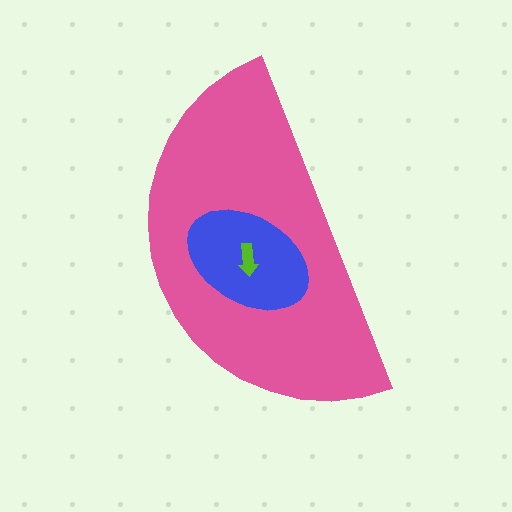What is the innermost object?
The lime arrow.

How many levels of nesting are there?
3.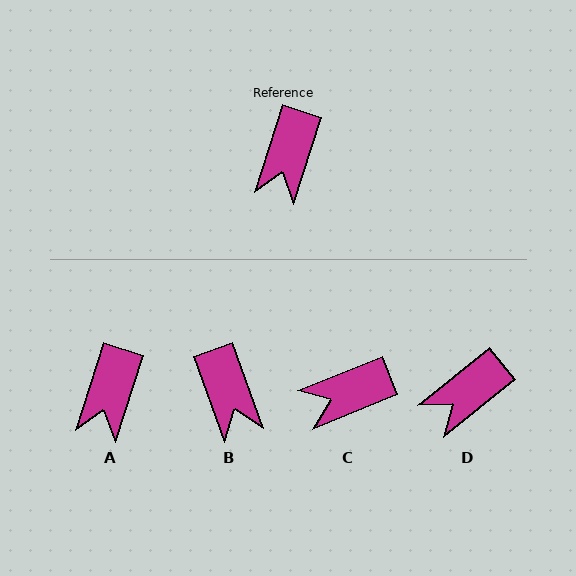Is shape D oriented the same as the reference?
No, it is off by about 33 degrees.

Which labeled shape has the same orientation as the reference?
A.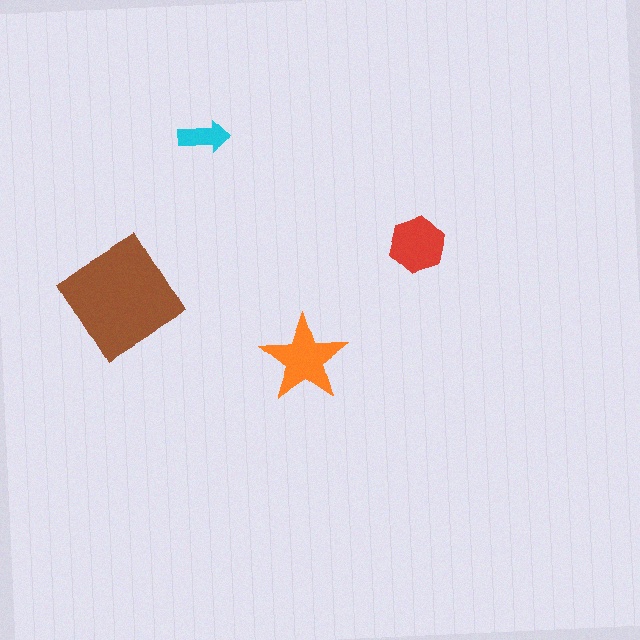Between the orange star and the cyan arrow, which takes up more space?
The orange star.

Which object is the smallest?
The cyan arrow.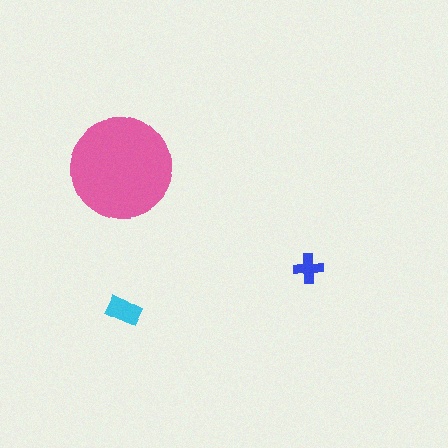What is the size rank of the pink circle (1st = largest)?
1st.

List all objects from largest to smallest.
The pink circle, the cyan rectangle, the blue cross.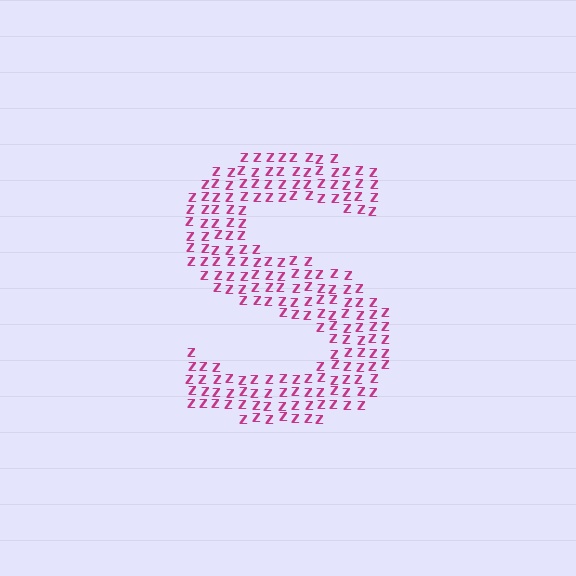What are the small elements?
The small elements are letter Z's.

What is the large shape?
The large shape is the letter S.